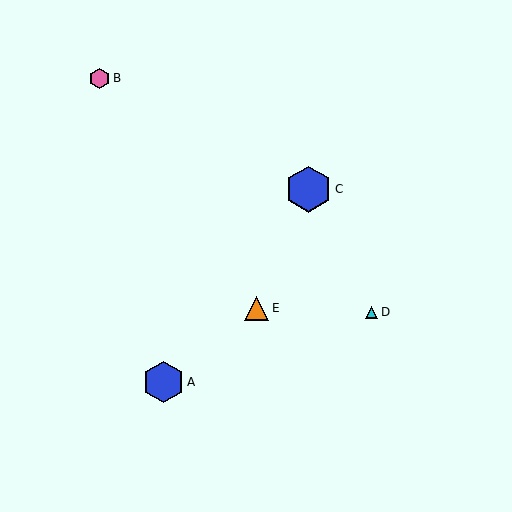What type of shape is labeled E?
Shape E is an orange triangle.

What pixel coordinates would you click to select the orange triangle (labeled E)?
Click at (257, 308) to select the orange triangle E.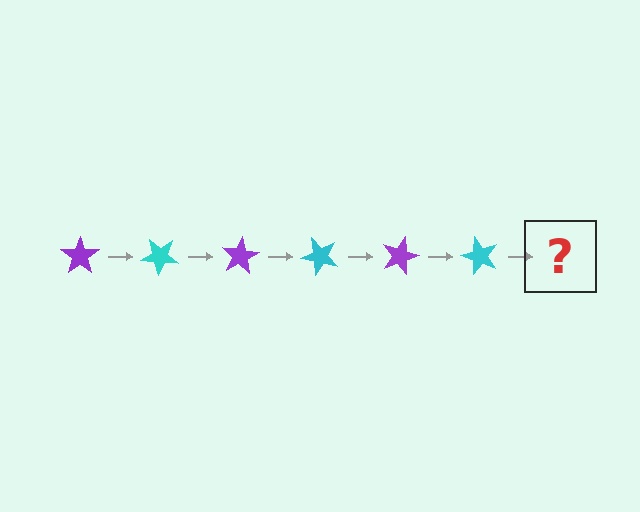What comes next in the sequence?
The next element should be a purple star, rotated 240 degrees from the start.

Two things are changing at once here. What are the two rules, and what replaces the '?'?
The two rules are that it rotates 40 degrees each step and the color cycles through purple and cyan. The '?' should be a purple star, rotated 240 degrees from the start.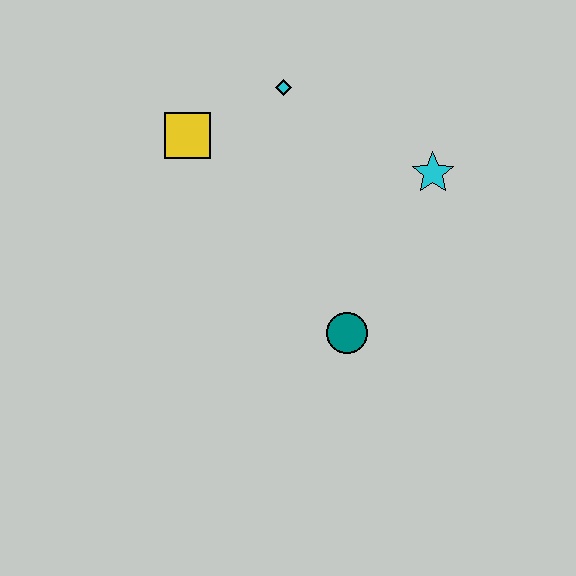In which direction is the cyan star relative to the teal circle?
The cyan star is above the teal circle.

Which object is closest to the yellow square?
The cyan diamond is closest to the yellow square.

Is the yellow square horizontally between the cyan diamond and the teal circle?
No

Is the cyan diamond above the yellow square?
Yes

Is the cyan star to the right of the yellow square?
Yes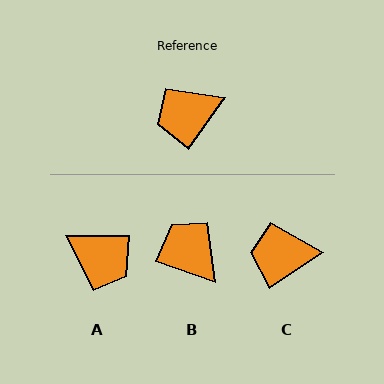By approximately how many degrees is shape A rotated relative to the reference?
Approximately 125 degrees counter-clockwise.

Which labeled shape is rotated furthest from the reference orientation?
A, about 125 degrees away.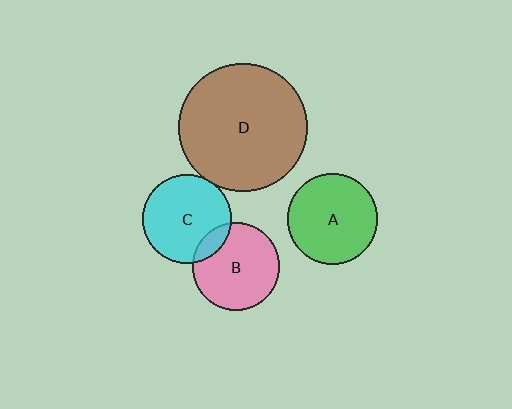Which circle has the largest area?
Circle D (brown).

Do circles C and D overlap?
Yes.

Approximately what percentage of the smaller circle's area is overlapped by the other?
Approximately 5%.